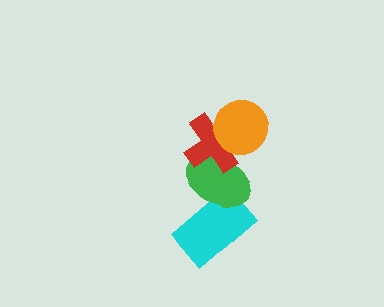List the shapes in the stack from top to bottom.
From top to bottom: the orange circle, the red cross, the green ellipse, the cyan rectangle.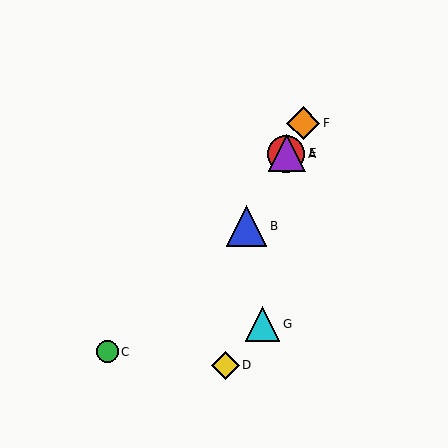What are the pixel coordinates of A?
Object A is at (286, 154).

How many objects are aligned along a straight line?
4 objects (A, B, E, F) are aligned along a straight line.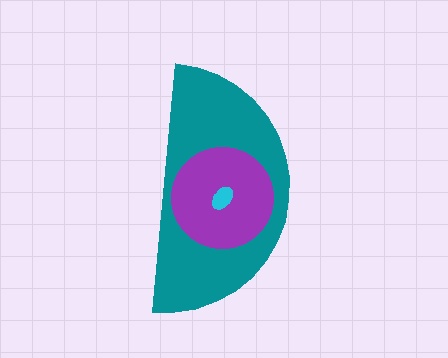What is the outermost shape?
The teal semicircle.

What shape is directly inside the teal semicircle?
The purple circle.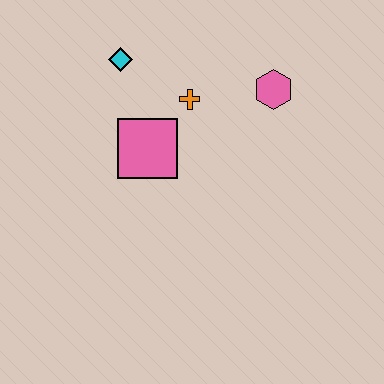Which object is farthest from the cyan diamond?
The pink hexagon is farthest from the cyan diamond.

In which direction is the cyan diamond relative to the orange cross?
The cyan diamond is to the left of the orange cross.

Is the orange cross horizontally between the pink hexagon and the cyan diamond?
Yes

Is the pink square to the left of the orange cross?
Yes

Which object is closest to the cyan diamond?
The orange cross is closest to the cyan diamond.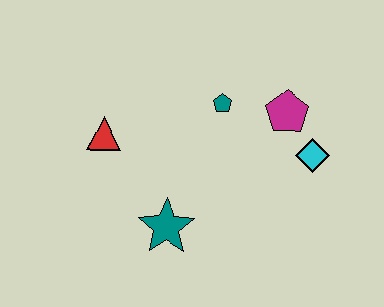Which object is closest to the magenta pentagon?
The cyan diamond is closest to the magenta pentagon.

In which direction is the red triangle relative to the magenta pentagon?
The red triangle is to the left of the magenta pentagon.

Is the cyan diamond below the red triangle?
Yes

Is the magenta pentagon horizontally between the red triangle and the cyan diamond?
Yes